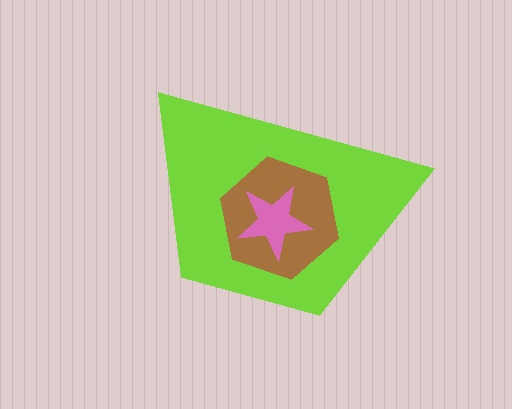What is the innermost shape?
The pink star.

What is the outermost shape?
The lime trapezoid.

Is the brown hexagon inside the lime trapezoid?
Yes.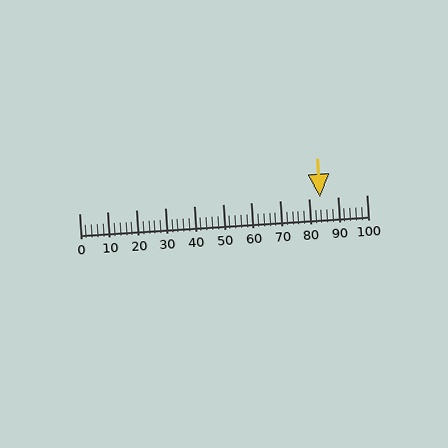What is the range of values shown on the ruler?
The ruler shows values from 0 to 100.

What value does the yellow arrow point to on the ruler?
The yellow arrow points to approximately 84.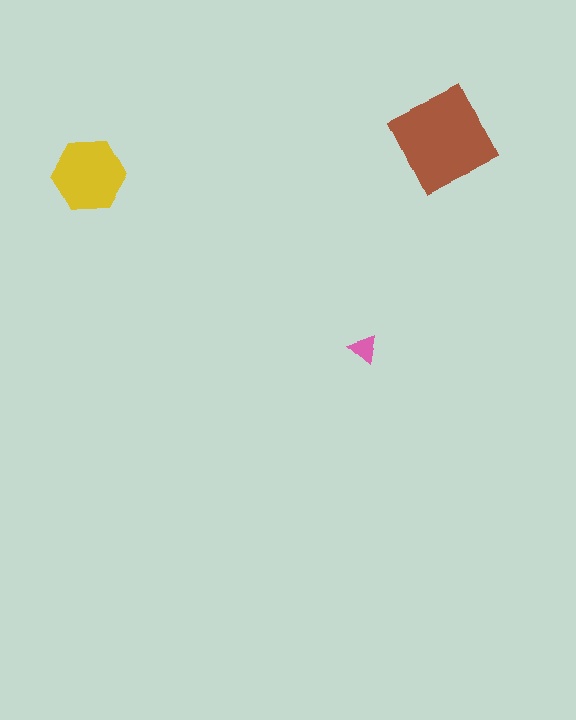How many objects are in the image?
There are 3 objects in the image.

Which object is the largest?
The brown diamond.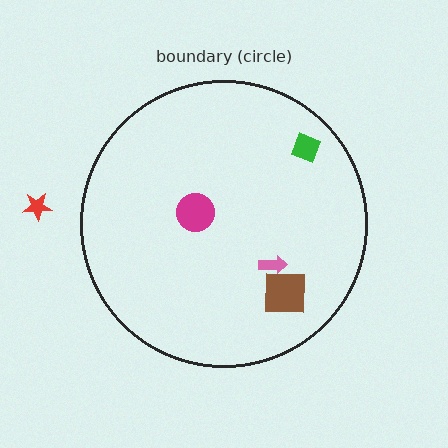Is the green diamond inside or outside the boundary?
Inside.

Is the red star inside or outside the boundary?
Outside.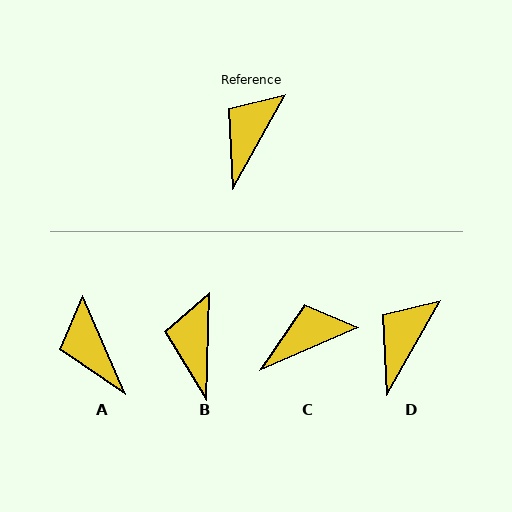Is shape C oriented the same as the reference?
No, it is off by about 37 degrees.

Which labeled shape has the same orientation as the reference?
D.